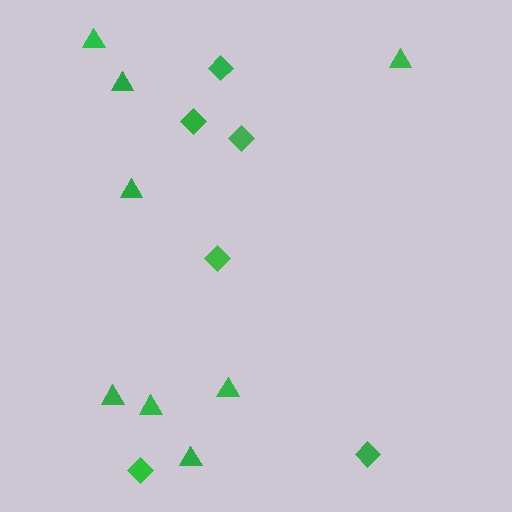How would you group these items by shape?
There are 2 groups: one group of triangles (8) and one group of diamonds (6).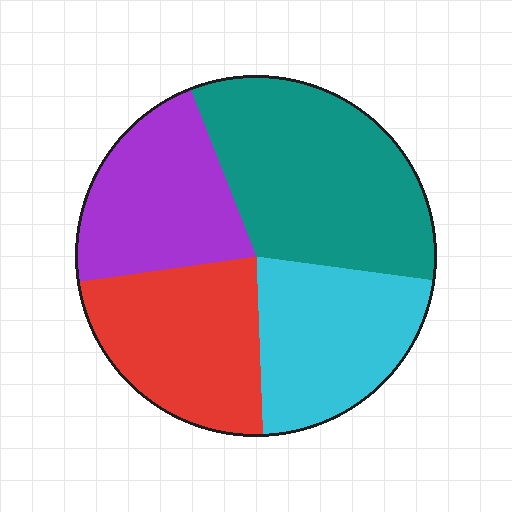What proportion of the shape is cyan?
Cyan covers 22% of the shape.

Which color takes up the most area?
Teal, at roughly 35%.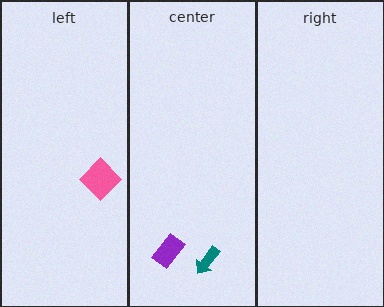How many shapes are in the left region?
1.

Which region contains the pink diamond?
The left region.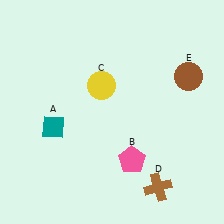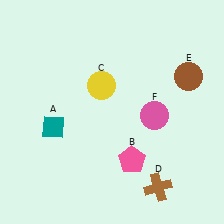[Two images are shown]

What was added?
A pink circle (F) was added in Image 2.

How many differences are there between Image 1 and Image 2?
There is 1 difference between the two images.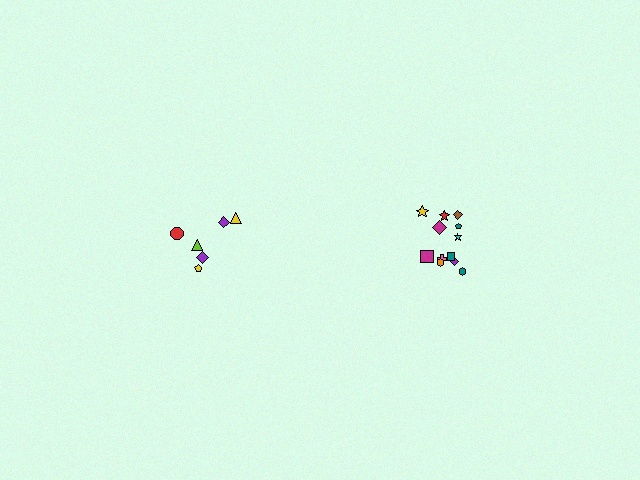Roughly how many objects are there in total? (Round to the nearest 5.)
Roughly 20 objects in total.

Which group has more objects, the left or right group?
The right group.